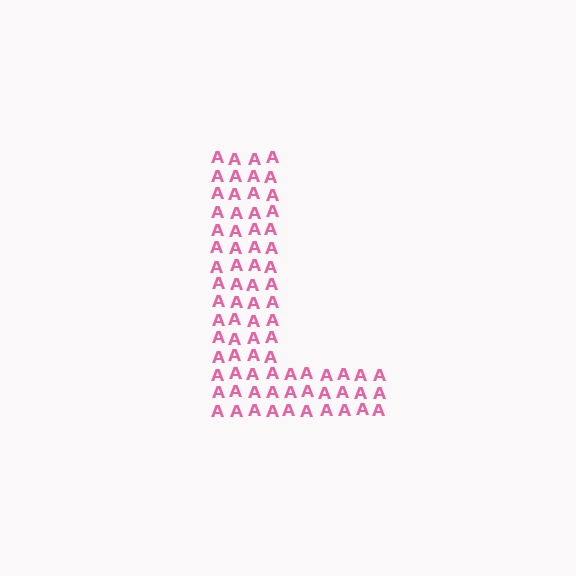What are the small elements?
The small elements are letter A's.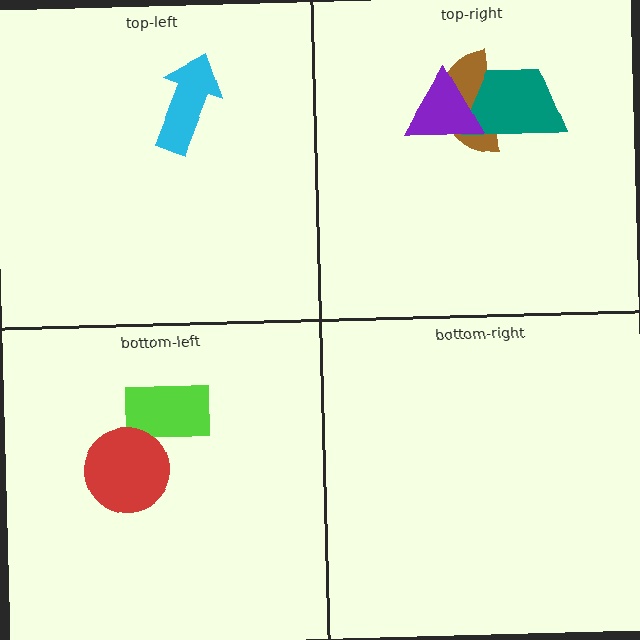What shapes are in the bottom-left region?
The lime rectangle, the red circle.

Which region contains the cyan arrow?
The top-left region.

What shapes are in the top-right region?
The brown semicircle, the teal trapezoid, the purple triangle.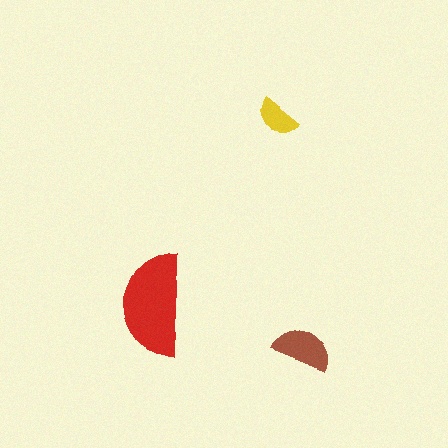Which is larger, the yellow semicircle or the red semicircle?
The red one.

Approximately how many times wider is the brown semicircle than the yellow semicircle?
About 1.5 times wider.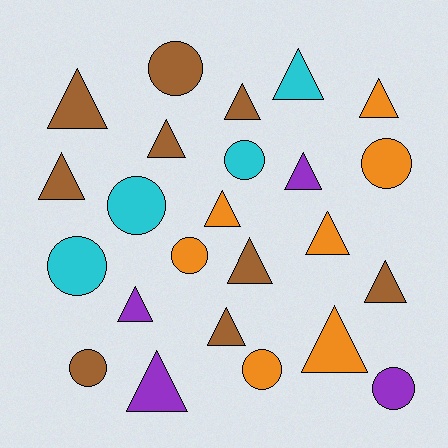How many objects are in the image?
There are 24 objects.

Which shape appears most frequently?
Triangle, with 15 objects.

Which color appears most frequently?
Brown, with 9 objects.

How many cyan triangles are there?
There is 1 cyan triangle.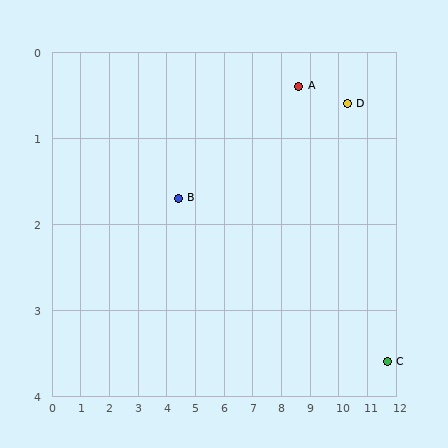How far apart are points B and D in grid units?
Points B and D are about 6.0 grid units apart.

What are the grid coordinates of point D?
Point D is at approximately (10.3, 0.6).